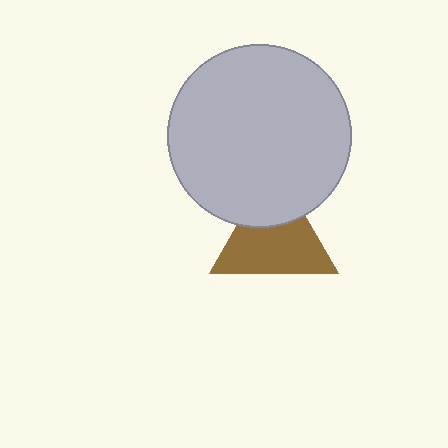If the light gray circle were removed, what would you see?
You would see the complete brown triangle.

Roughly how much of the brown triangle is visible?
Most of it is visible (roughly 68%).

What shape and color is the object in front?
The object in front is a light gray circle.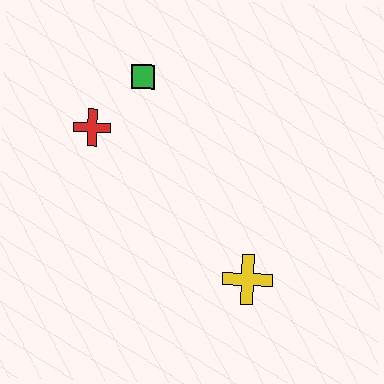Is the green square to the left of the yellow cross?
Yes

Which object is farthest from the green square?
The yellow cross is farthest from the green square.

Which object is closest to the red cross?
The green square is closest to the red cross.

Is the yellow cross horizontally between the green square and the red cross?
No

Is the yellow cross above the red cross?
No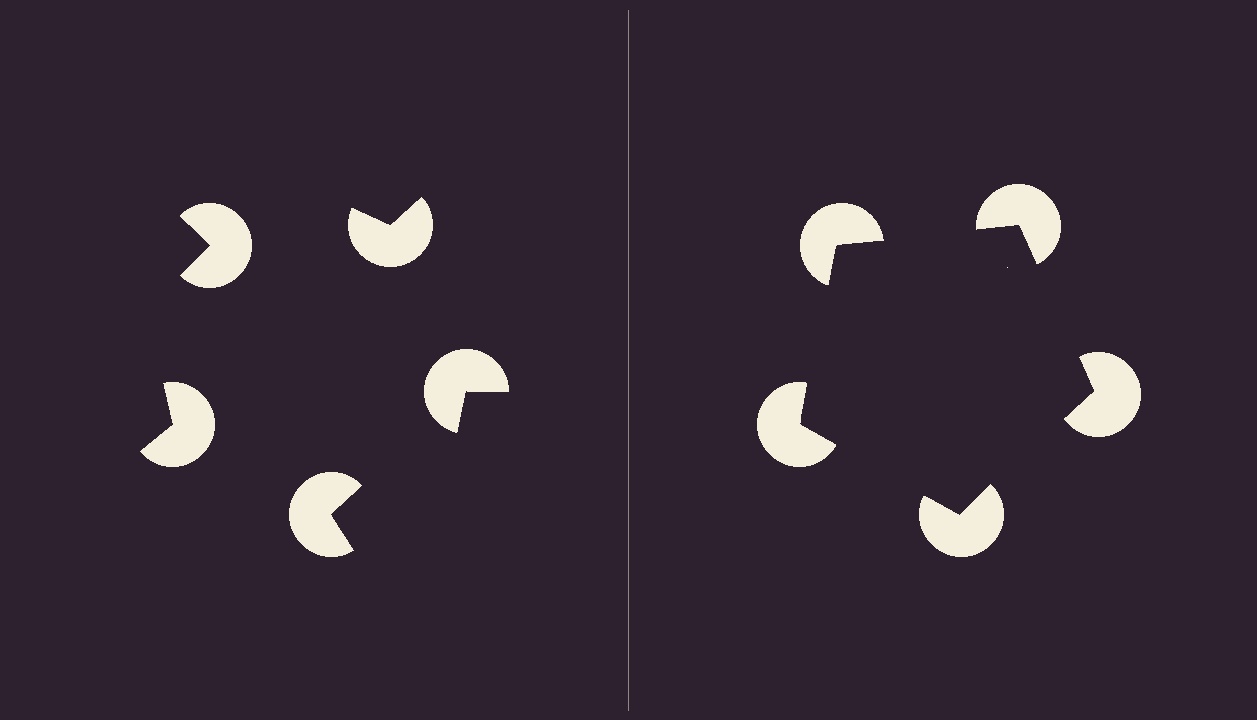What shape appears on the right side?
An illusory pentagon.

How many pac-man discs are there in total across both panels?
10 — 5 on each side.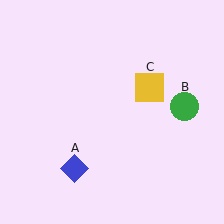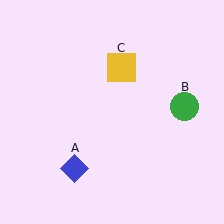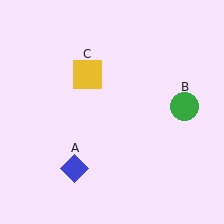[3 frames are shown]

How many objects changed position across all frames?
1 object changed position: yellow square (object C).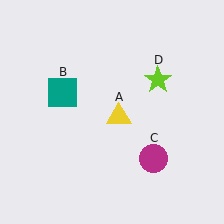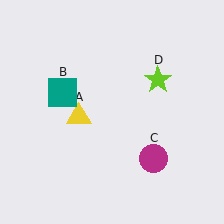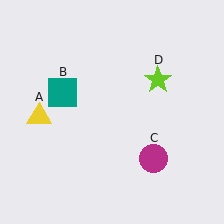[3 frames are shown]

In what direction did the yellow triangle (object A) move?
The yellow triangle (object A) moved left.